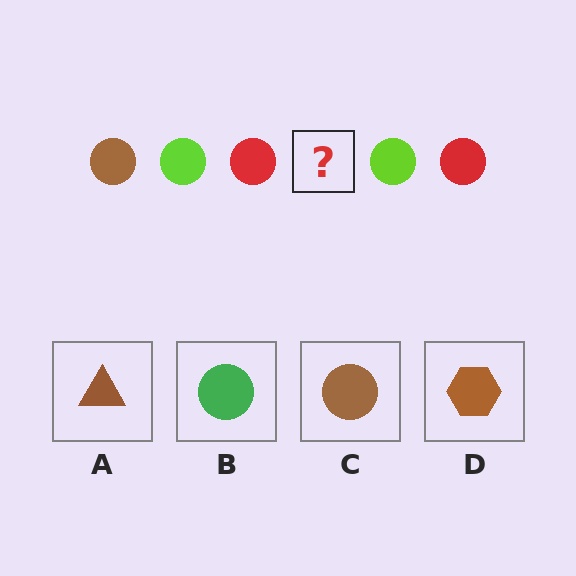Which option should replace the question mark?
Option C.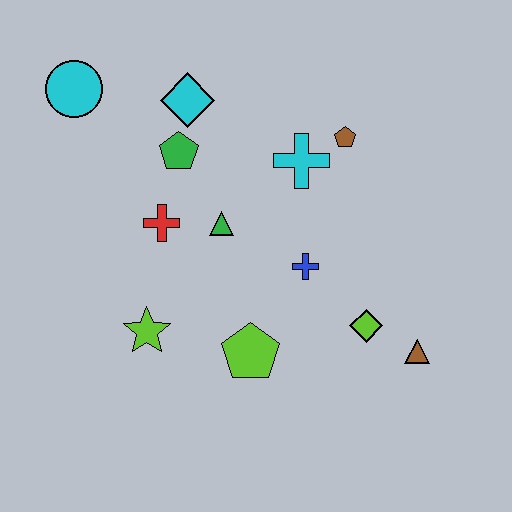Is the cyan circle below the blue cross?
No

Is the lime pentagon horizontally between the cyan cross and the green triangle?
Yes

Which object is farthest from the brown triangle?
The cyan circle is farthest from the brown triangle.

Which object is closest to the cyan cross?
The brown pentagon is closest to the cyan cross.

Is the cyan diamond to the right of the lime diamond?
No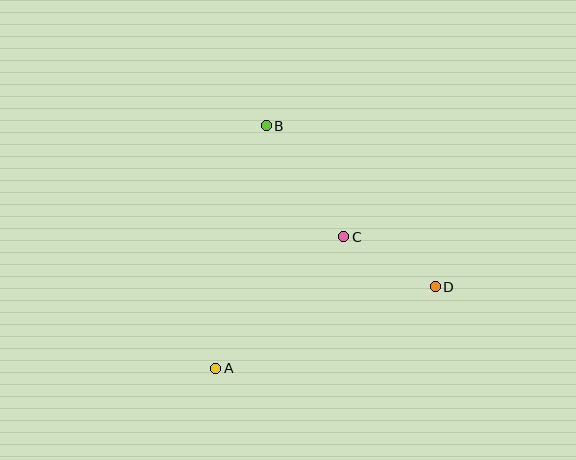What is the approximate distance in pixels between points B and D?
The distance between B and D is approximately 233 pixels.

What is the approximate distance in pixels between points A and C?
The distance between A and C is approximately 184 pixels.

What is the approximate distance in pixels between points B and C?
The distance between B and C is approximately 135 pixels.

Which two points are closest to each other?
Points C and D are closest to each other.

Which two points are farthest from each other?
Points A and B are farthest from each other.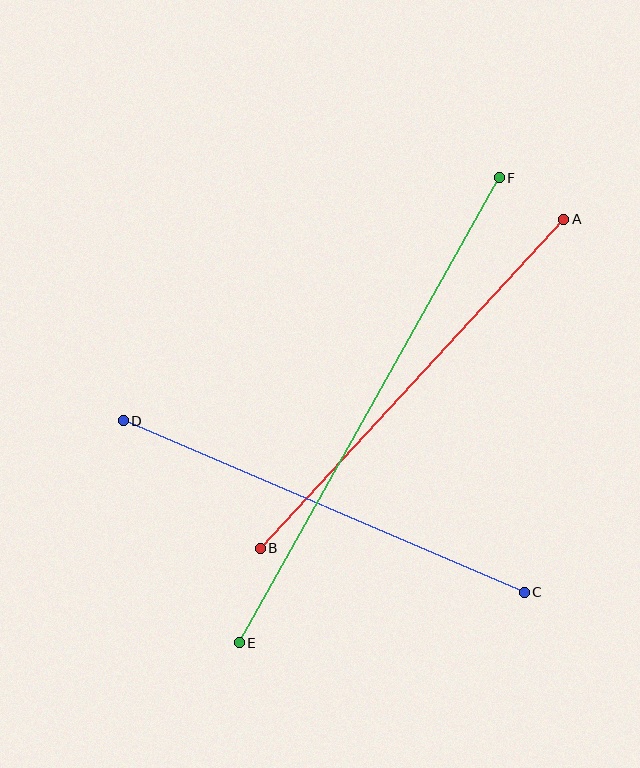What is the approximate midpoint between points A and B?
The midpoint is at approximately (412, 384) pixels.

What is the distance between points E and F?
The distance is approximately 533 pixels.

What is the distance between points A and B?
The distance is approximately 448 pixels.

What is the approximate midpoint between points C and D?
The midpoint is at approximately (324, 507) pixels.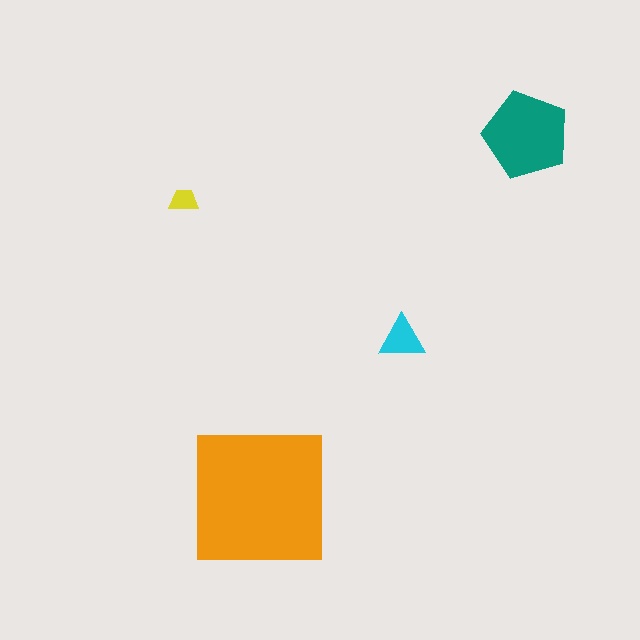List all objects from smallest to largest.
The yellow trapezoid, the cyan triangle, the teal pentagon, the orange square.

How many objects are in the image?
There are 4 objects in the image.